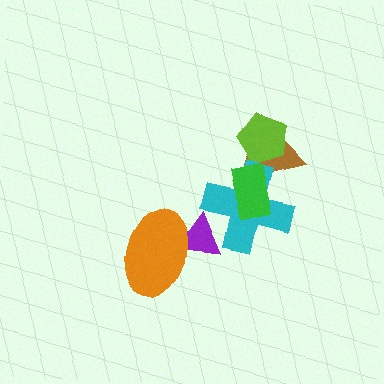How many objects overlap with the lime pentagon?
1 object overlaps with the lime pentagon.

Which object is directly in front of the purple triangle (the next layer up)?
The cyan cross is directly in front of the purple triangle.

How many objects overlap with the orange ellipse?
1 object overlaps with the orange ellipse.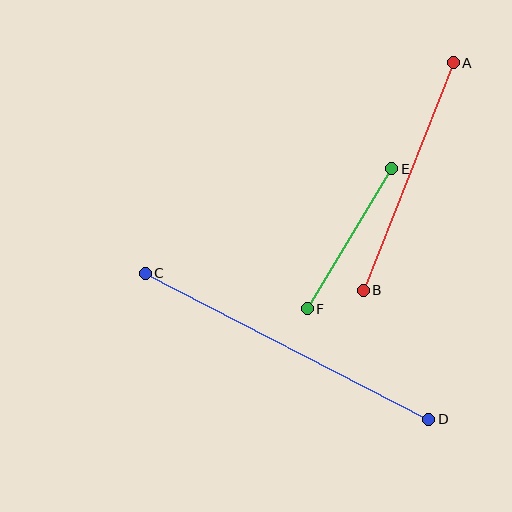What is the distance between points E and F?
The distance is approximately 164 pixels.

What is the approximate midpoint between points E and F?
The midpoint is at approximately (350, 239) pixels.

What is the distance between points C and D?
The distance is approximately 319 pixels.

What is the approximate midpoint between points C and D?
The midpoint is at approximately (287, 346) pixels.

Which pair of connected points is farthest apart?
Points C and D are farthest apart.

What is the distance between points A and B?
The distance is approximately 244 pixels.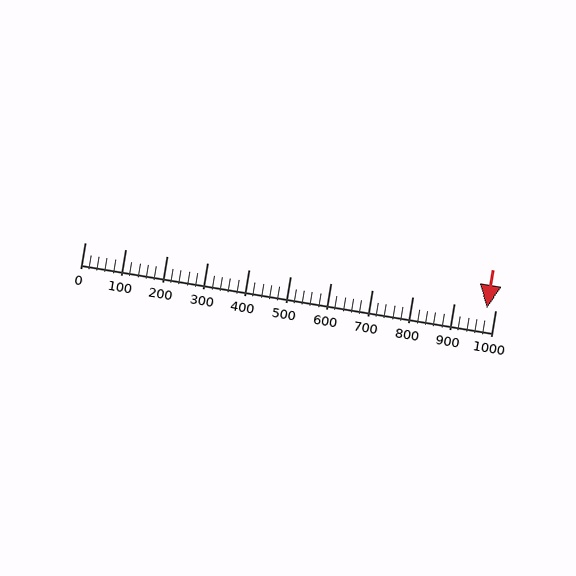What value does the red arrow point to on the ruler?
The red arrow points to approximately 979.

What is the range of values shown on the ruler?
The ruler shows values from 0 to 1000.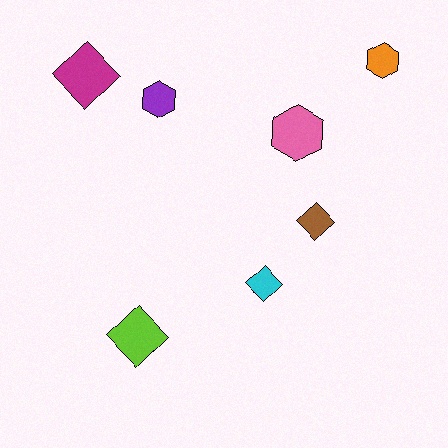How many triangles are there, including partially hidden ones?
There are no triangles.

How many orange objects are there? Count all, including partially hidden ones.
There is 1 orange object.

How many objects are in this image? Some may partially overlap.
There are 7 objects.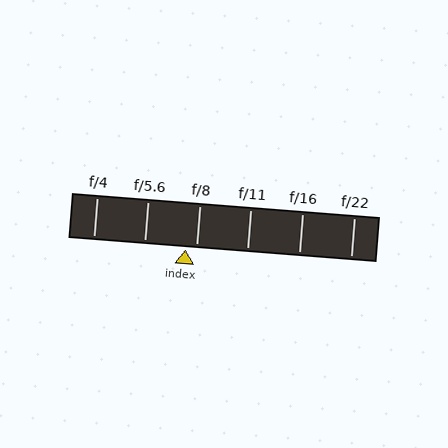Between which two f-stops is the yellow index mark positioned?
The index mark is between f/5.6 and f/8.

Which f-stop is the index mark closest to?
The index mark is closest to f/8.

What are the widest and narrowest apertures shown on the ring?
The widest aperture shown is f/4 and the narrowest is f/22.